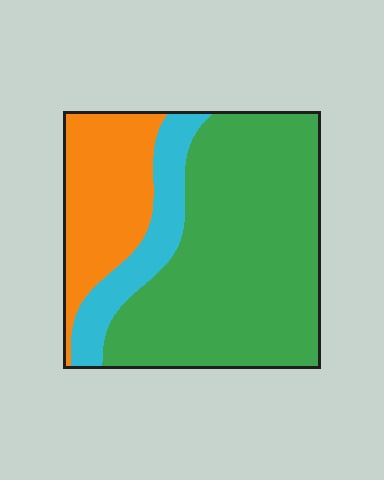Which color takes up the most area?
Green, at roughly 60%.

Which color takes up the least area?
Cyan, at roughly 15%.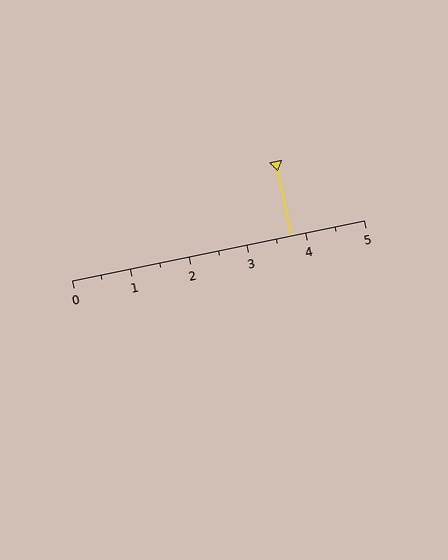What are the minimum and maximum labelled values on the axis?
The axis runs from 0 to 5.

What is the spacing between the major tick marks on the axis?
The major ticks are spaced 1 apart.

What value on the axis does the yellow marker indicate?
The marker indicates approximately 3.8.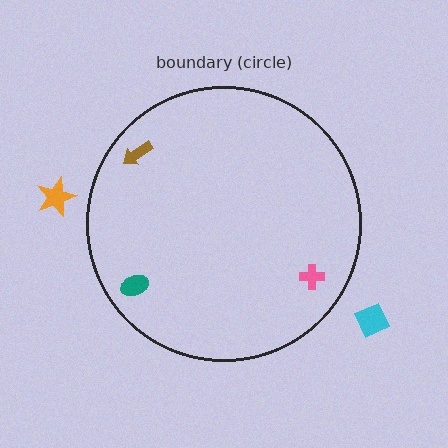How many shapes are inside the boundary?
3 inside, 2 outside.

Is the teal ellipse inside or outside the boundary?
Inside.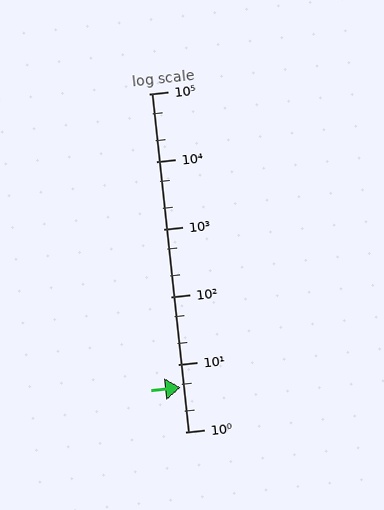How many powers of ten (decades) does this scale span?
The scale spans 5 decades, from 1 to 100000.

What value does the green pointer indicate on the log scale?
The pointer indicates approximately 4.5.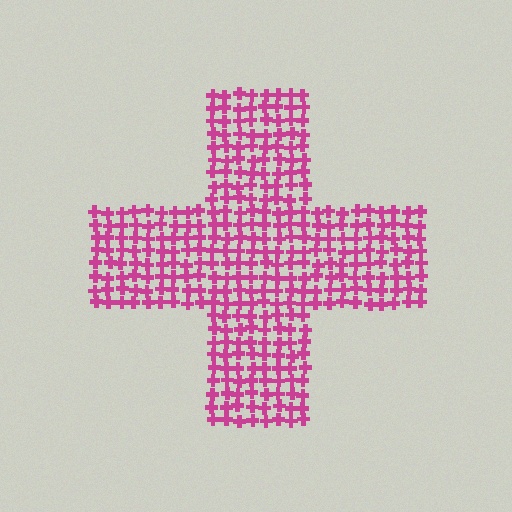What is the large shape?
The large shape is a cross.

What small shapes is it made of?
It is made of small crosses.